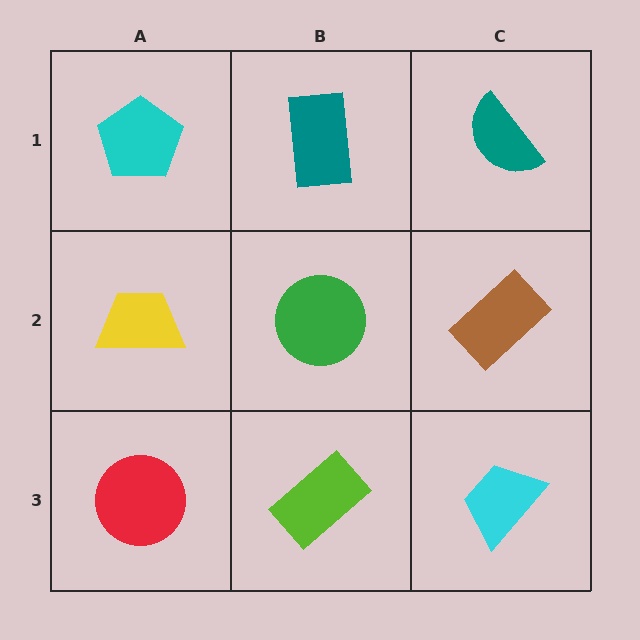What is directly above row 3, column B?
A green circle.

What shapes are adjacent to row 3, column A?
A yellow trapezoid (row 2, column A), a lime rectangle (row 3, column B).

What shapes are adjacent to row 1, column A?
A yellow trapezoid (row 2, column A), a teal rectangle (row 1, column B).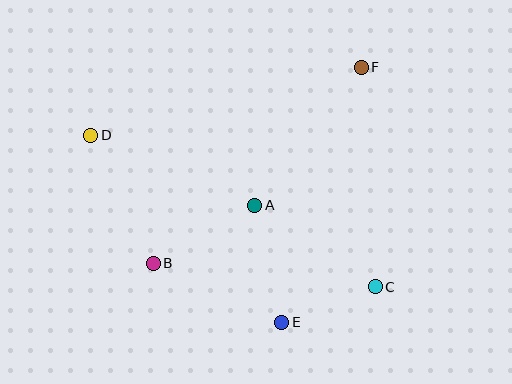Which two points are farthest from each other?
Points C and D are farthest from each other.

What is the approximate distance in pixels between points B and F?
The distance between B and F is approximately 286 pixels.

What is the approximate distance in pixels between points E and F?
The distance between E and F is approximately 267 pixels.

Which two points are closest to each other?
Points C and E are closest to each other.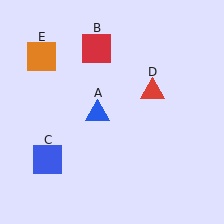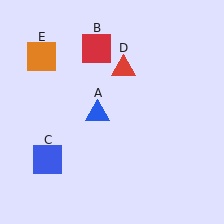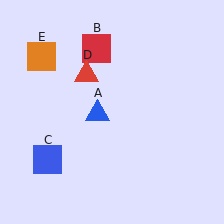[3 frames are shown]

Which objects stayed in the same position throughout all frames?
Blue triangle (object A) and red square (object B) and blue square (object C) and orange square (object E) remained stationary.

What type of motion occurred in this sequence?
The red triangle (object D) rotated counterclockwise around the center of the scene.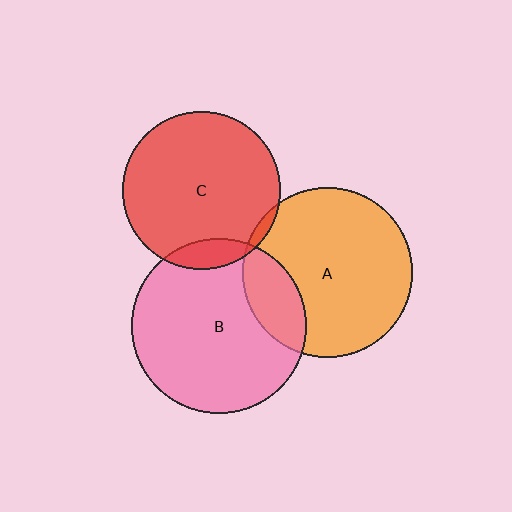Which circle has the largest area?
Circle B (pink).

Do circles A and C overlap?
Yes.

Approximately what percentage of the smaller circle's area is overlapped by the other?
Approximately 5%.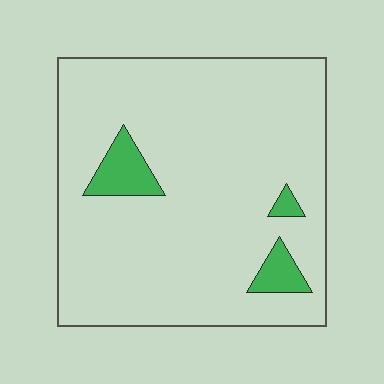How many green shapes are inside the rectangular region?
3.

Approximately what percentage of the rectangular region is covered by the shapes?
Approximately 10%.